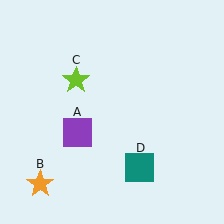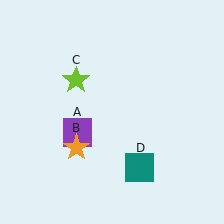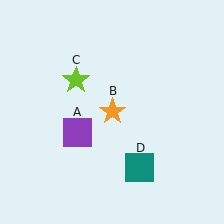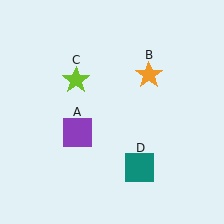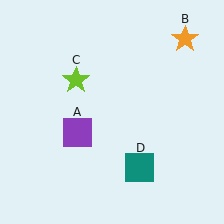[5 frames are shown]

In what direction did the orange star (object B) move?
The orange star (object B) moved up and to the right.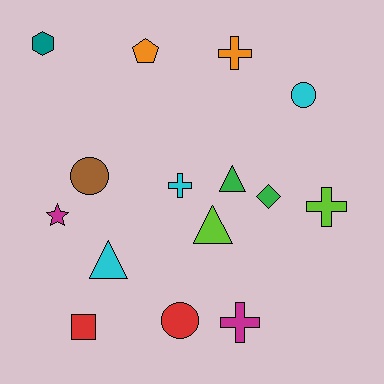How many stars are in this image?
There is 1 star.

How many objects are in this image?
There are 15 objects.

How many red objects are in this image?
There are 2 red objects.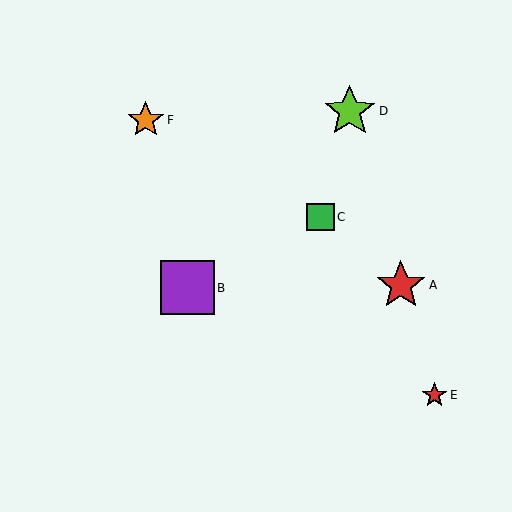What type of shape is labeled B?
Shape B is a purple square.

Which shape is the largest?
The purple square (labeled B) is the largest.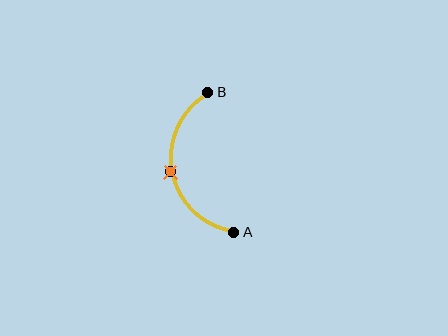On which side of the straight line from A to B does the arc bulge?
The arc bulges to the left of the straight line connecting A and B.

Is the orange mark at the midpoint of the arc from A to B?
Yes. The orange mark lies on the arc at equal arc-length from both A and B — it is the arc midpoint.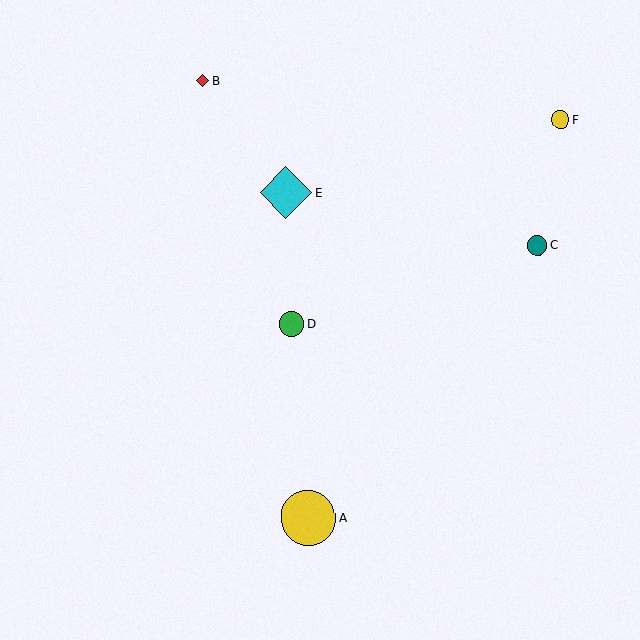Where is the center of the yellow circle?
The center of the yellow circle is at (561, 120).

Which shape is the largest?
The yellow circle (labeled A) is the largest.